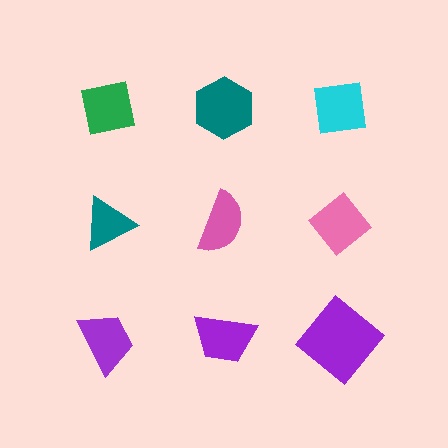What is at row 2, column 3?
A pink diamond.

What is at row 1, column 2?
A teal hexagon.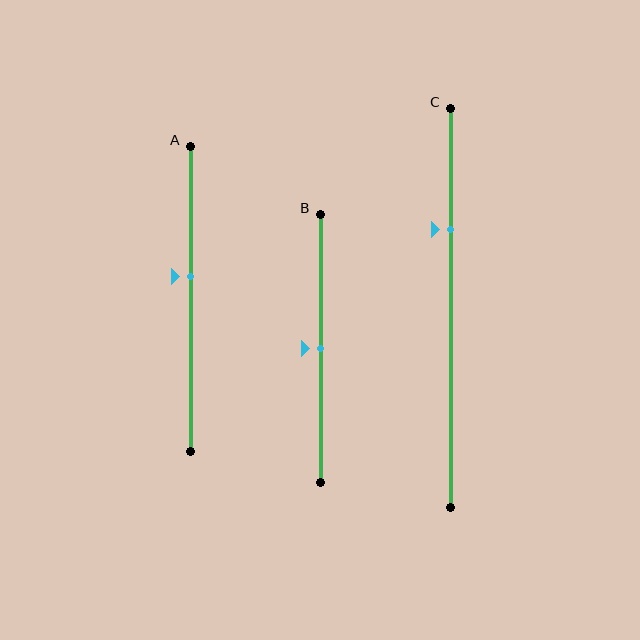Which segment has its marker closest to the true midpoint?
Segment B has its marker closest to the true midpoint.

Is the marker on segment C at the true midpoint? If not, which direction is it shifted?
No, the marker on segment C is shifted upward by about 20% of the segment length.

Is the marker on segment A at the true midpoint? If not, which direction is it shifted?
No, the marker on segment A is shifted upward by about 7% of the segment length.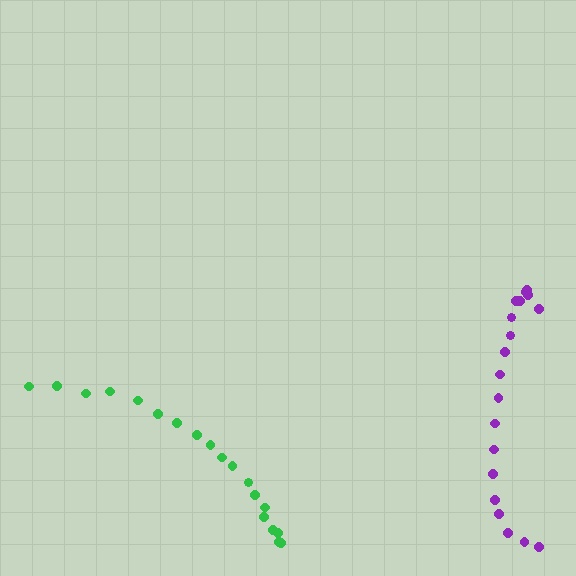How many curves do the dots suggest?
There are 2 distinct paths.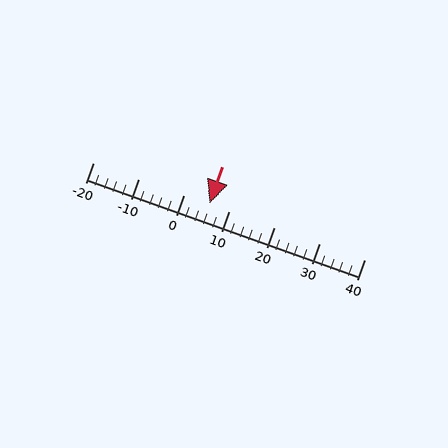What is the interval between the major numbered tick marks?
The major tick marks are spaced 10 units apart.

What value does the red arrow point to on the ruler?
The red arrow points to approximately 6.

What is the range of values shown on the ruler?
The ruler shows values from -20 to 40.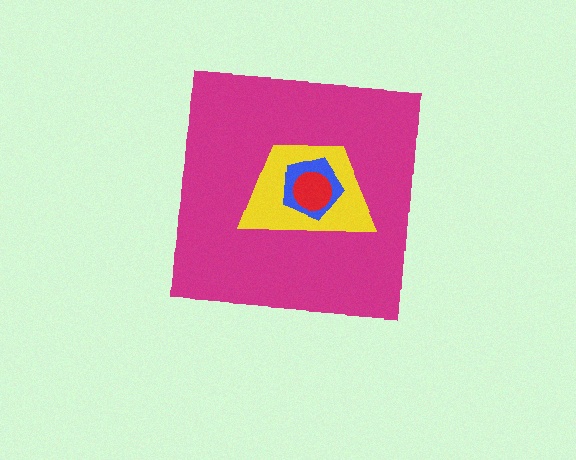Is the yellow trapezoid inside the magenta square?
Yes.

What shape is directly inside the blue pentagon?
The red circle.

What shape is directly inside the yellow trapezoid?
The blue pentagon.